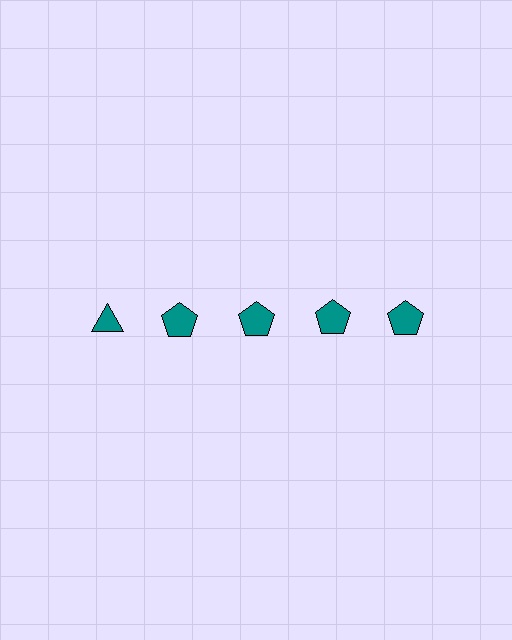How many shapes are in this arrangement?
There are 5 shapes arranged in a grid pattern.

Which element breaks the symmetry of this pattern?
The teal triangle in the top row, leftmost column breaks the symmetry. All other shapes are teal pentagons.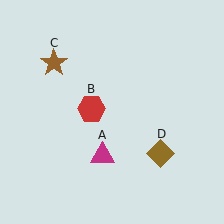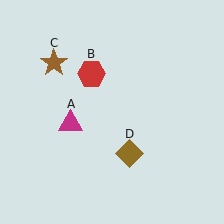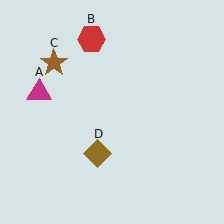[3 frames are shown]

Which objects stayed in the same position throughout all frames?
Brown star (object C) remained stationary.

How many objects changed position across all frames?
3 objects changed position: magenta triangle (object A), red hexagon (object B), brown diamond (object D).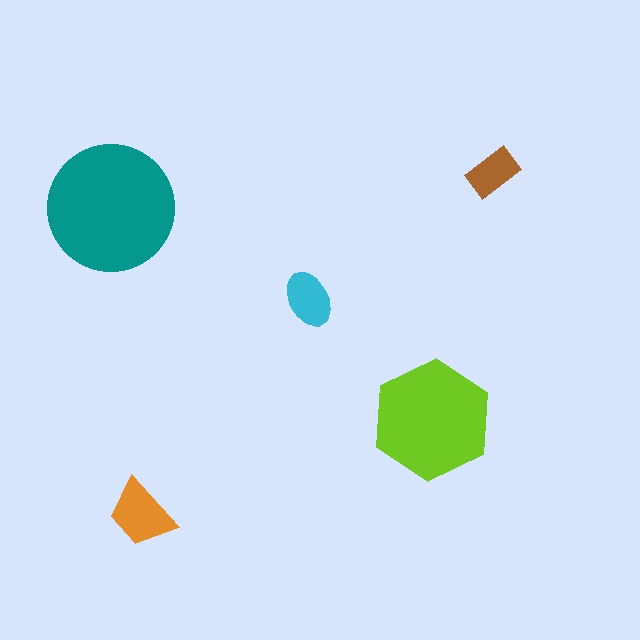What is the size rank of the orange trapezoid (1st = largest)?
3rd.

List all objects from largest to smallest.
The teal circle, the lime hexagon, the orange trapezoid, the cyan ellipse, the brown rectangle.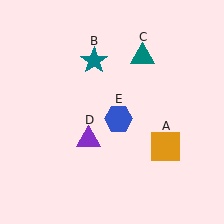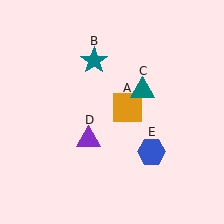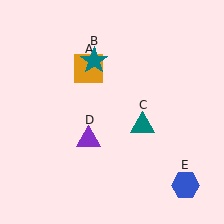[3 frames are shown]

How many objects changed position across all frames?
3 objects changed position: orange square (object A), teal triangle (object C), blue hexagon (object E).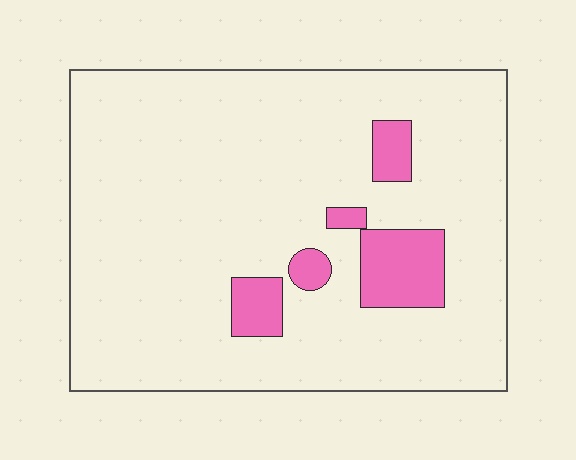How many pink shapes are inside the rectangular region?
5.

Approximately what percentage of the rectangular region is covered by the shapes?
Approximately 10%.